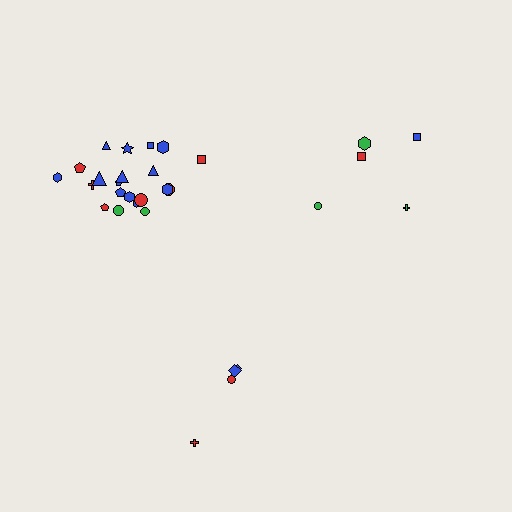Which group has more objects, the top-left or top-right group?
The top-left group.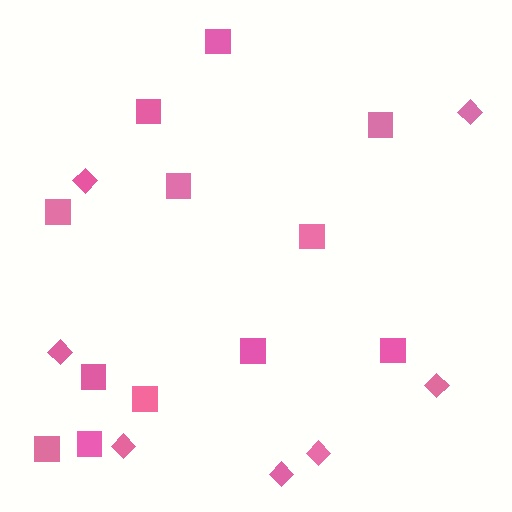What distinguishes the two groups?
There are 2 groups: one group of diamonds (7) and one group of squares (12).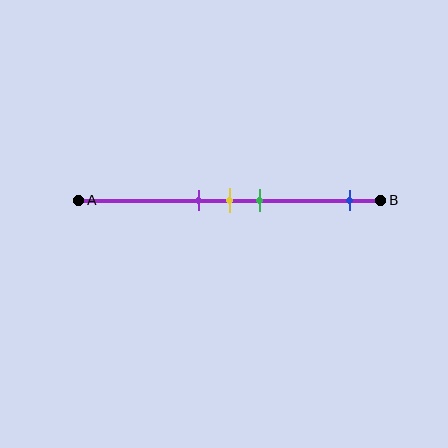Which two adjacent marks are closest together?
The purple and yellow marks are the closest adjacent pair.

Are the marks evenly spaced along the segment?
No, the marks are not evenly spaced.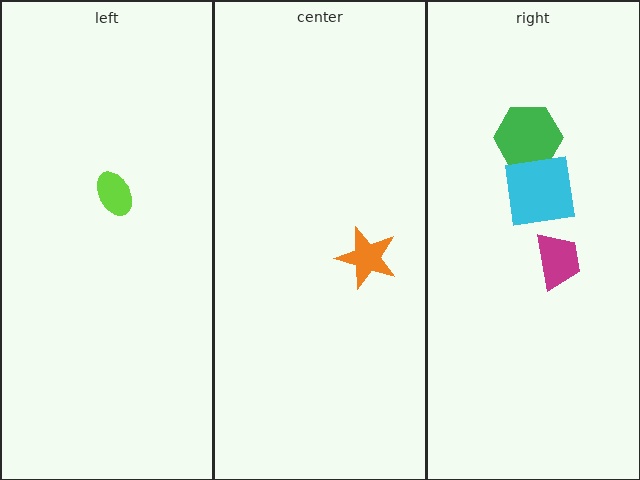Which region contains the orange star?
The center region.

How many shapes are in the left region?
1.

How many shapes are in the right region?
3.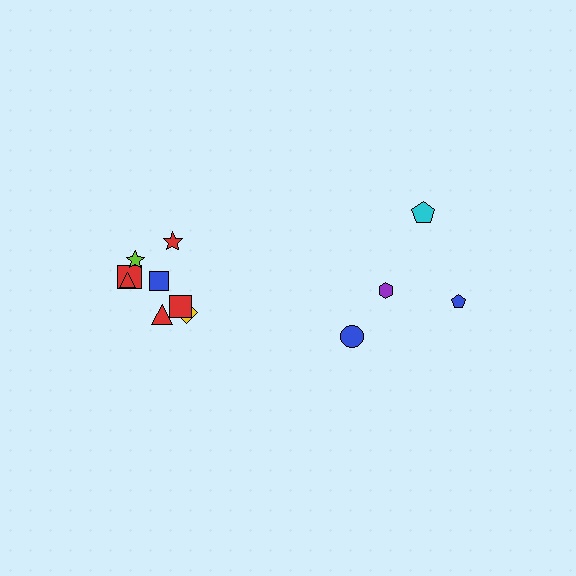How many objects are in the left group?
There are 8 objects.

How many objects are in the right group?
There are 4 objects.